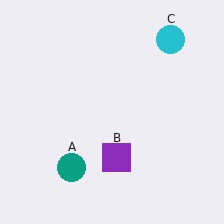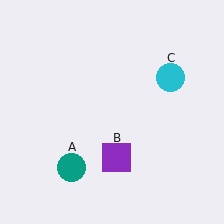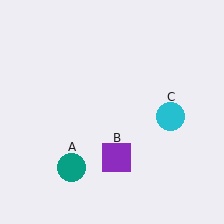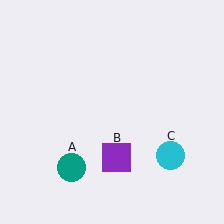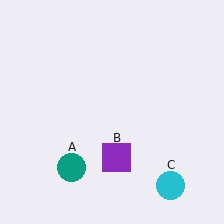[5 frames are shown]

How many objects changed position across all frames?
1 object changed position: cyan circle (object C).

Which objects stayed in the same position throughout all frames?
Teal circle (object A) and purple square (object B) remained stationary.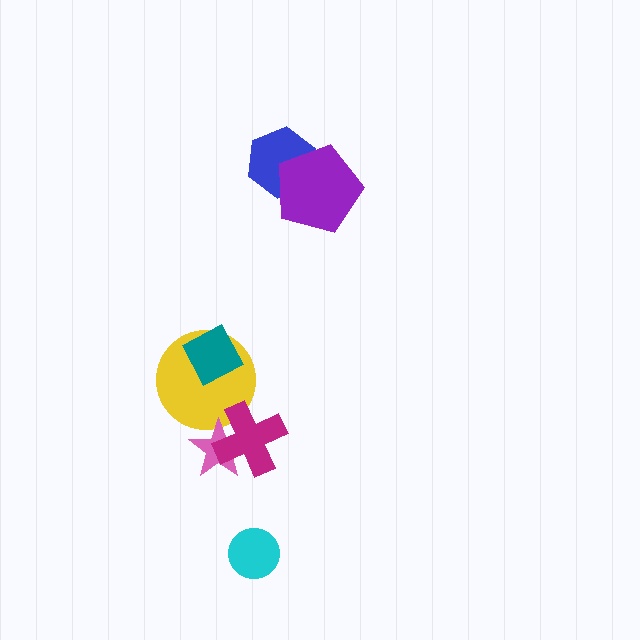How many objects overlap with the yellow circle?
3 objects overlap with the yellow circle.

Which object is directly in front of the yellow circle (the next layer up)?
The pink star is directly in front of the yellow circle.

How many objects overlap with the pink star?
2 objects overlap with the pink star.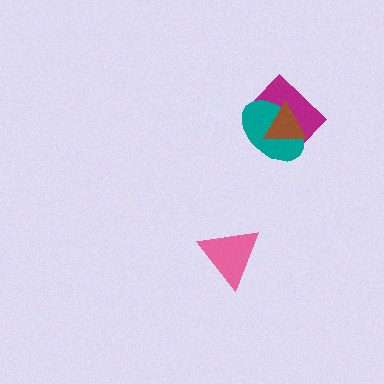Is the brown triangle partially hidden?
No, no other shape covers it.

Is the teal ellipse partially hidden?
Yes, it is partially covered by another shape.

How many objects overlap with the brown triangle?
2 objects overlap with the brown triangle.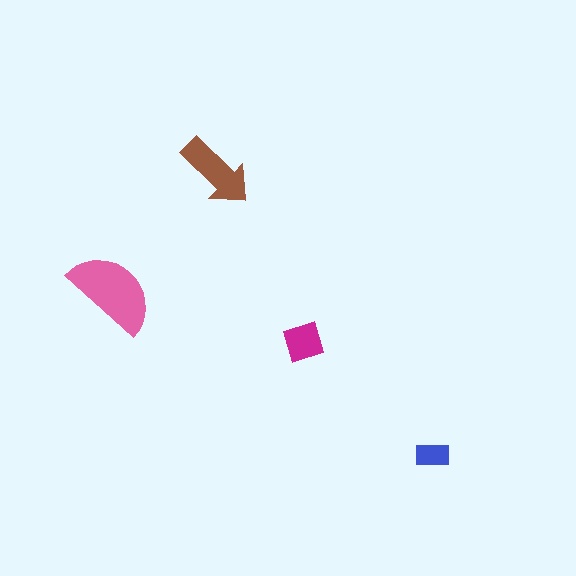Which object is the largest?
The pink semicircle.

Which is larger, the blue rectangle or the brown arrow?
The brown arrow.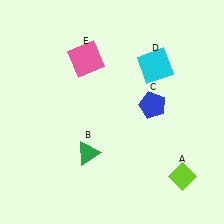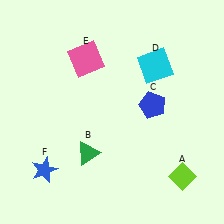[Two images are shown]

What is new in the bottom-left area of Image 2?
A blue star (F) was added in the bottom-left area of Image 2.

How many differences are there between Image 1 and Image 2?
There is 1 difference between the two images.